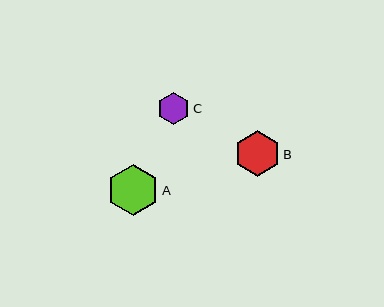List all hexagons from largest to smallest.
From largest to smallest: A, B, C.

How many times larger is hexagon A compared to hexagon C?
Hexagon A is approximately 1.6 times the size of hexagon C.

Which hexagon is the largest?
Hexagon A is the largest with a size of approximately 51 pixels.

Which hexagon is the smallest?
Hexagon C is the smallest with a size of approximately 32 pixels.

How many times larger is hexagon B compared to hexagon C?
Hexagon B is approximately 1.4 times the size of hexagon C.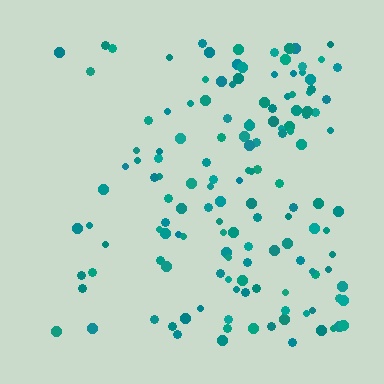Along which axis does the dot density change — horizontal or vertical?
Horizontal.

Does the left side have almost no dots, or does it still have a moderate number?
Still a moderate number, just noticeably fewer than the right.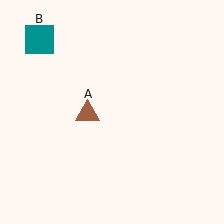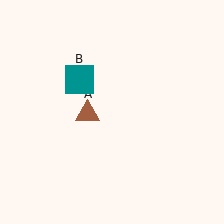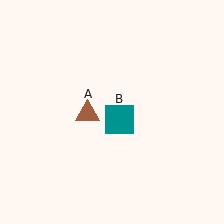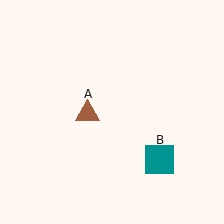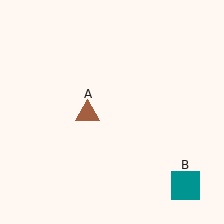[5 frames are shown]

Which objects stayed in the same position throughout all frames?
Brown triangle (object A) remained stationary.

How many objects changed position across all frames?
1 object changed position: teal square (object B).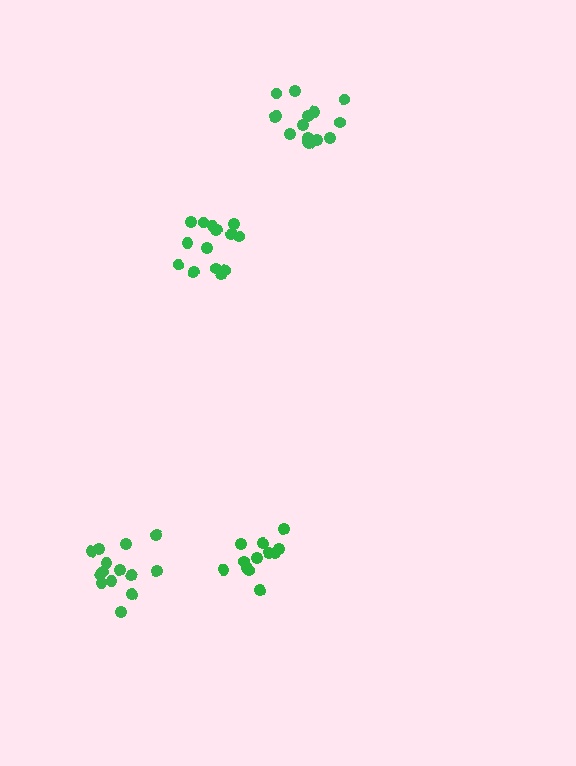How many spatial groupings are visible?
There are 4 spatial groupings.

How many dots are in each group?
Group 1: 12 dots, Group 2: 14 dots, Group 3: 14 dots, Group 4: 16 dots (56 total).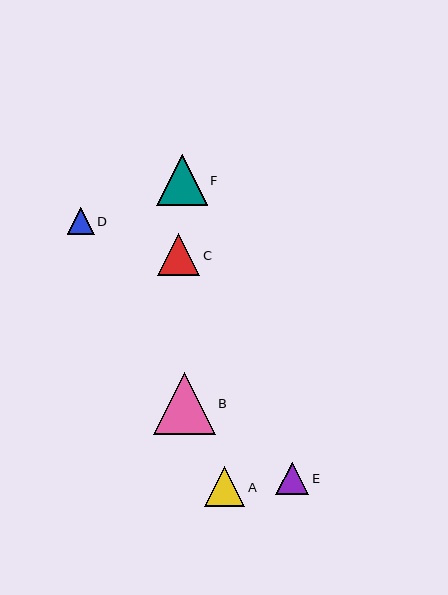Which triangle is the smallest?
Triangle D is the smallest with a size of approximately 27 pixels.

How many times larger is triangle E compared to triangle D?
Triangle E is approximately 1.2 times the size of triangle D.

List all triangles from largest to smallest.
From largest to smallest: B, F, C, A, E, D.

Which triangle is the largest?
Triangle B is the largest with a size of approximately 62 pixels.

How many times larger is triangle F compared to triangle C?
Triangle F is approximately 1.2 times the size of triangle C.